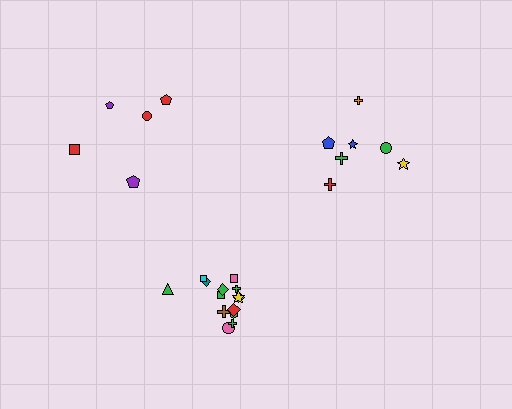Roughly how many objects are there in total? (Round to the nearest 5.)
Roughly 25 objects in total.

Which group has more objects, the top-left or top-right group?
The top-right group.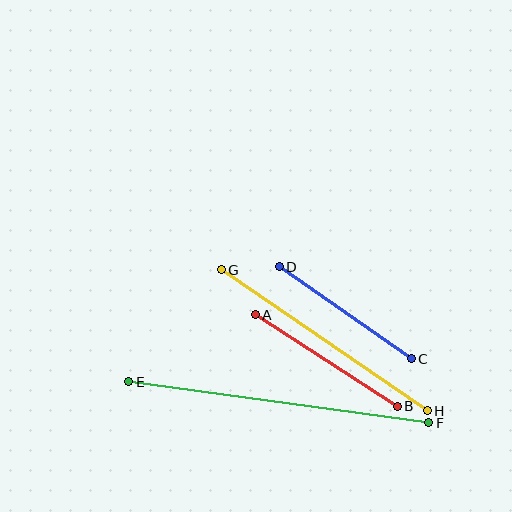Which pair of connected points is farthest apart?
Points E and F are farthest apart.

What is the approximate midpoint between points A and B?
The midpoint is at approximately (326, 361) pixels.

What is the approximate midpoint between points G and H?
The midpoint is at approximately (324, 340) pixels.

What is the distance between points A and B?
The distance is approximately 169 pixels.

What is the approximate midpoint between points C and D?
The midpoint is at approximately (345, 313) pixels.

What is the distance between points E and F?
The distance is approximately 303 pixels.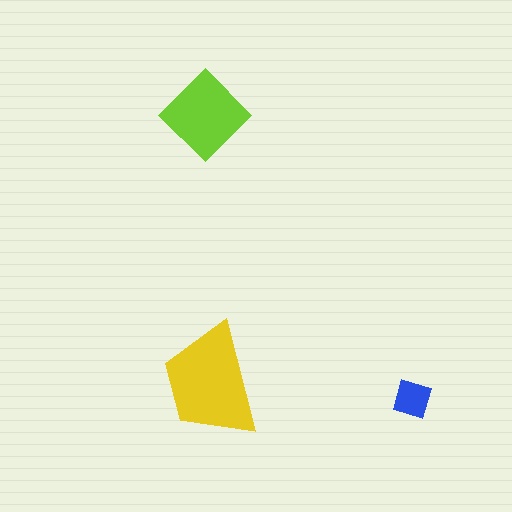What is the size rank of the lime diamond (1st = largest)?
2nd.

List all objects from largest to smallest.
The yellow trapezoid, the lime diamond, the blue square.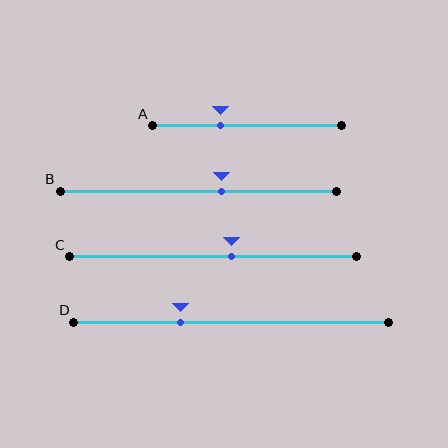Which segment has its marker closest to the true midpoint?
Segment C has its marker closest to the true midpoint.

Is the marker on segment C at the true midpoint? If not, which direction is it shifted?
No, the marker on segment C is shifted to the right by about 6% of the segment length.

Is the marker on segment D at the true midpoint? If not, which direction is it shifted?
No, the marker on segment D is shifted to the left by about 16% of the segment length.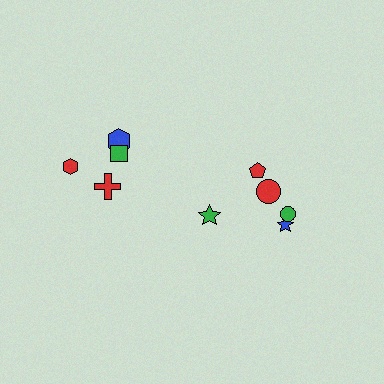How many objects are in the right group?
There are 6 objects.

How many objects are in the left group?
There are 4 objects.